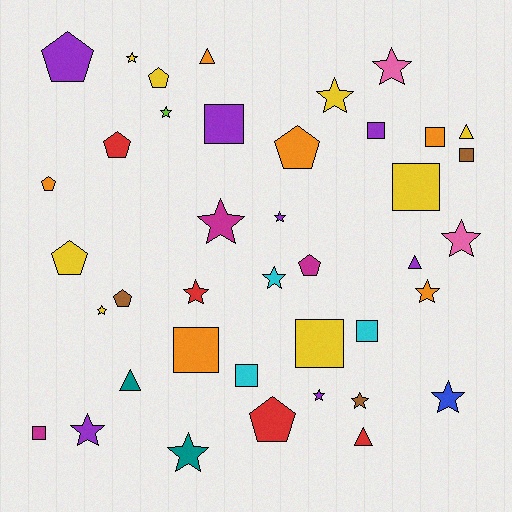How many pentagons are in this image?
There are 9 pentagons.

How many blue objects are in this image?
There is 1 blue object.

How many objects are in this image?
There are 40 objects.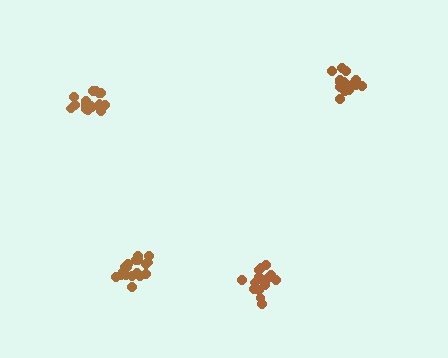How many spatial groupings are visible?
There are 4 spatial groupings.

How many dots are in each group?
Group 1: 16 dots, Group 2: 18 dots, Group 3: 16 dots, Group 4: 16 dots (66 total).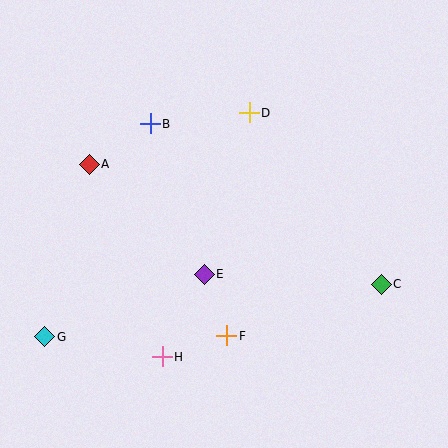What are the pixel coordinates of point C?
Point C is at (381, 284).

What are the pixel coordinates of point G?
Point G is at (45, 337).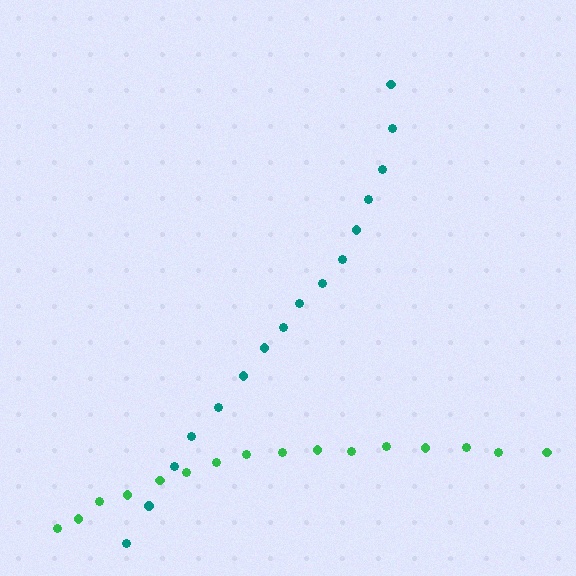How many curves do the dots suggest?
There are 2 distinct paths.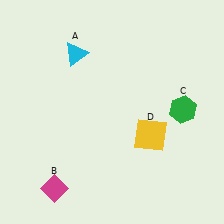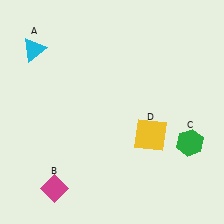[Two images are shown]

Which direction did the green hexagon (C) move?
The green hexagon (C) moved down.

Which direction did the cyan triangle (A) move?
The cyan triangle (A) moved left.